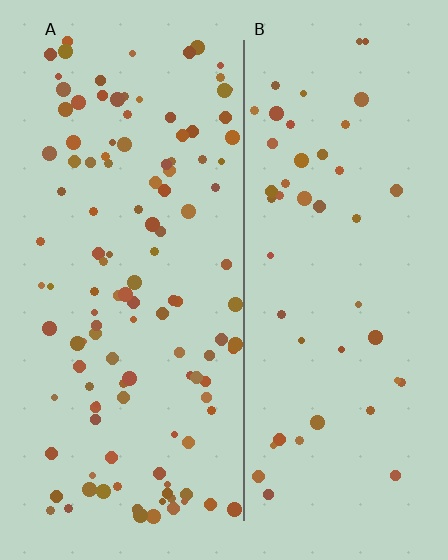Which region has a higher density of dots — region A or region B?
A (the left).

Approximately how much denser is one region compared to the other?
Approximately 2.5× — region A over region B.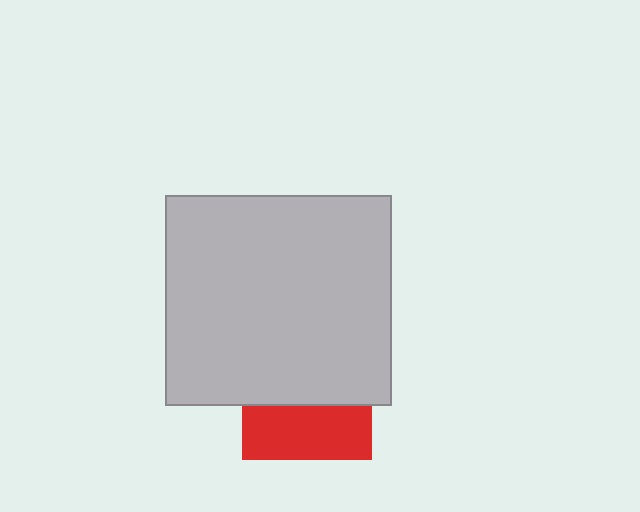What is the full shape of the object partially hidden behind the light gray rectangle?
The partially hidden object is a red square.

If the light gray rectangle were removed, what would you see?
You would see the complete red square.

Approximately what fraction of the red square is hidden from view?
Roughly 58% of the red square is hidden behind the light gray rectangle.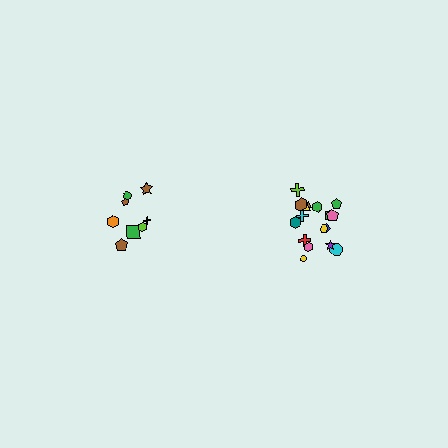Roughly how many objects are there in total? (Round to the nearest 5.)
Roughly 25 objects in total.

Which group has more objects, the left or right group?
The right group.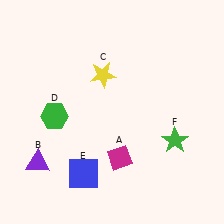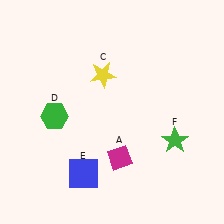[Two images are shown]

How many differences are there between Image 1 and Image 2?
There is 1 difference between the two images.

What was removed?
The purple triangle (B) was removed in Image 2.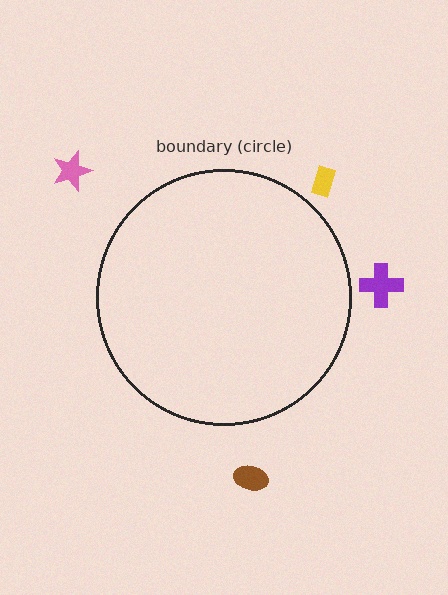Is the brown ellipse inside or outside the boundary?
Outside.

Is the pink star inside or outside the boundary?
Outside.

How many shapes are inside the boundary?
0 inside, 4 outside.